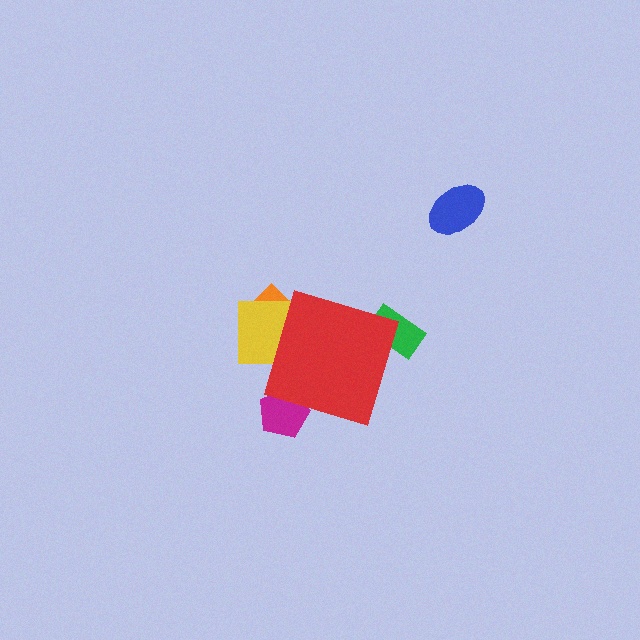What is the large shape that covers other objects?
A red diamond.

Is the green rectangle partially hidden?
Yes, the green rectangle is partially hidden behind the red diamond.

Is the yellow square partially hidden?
Yes, the yellow square is partially hidden behind the red diamond.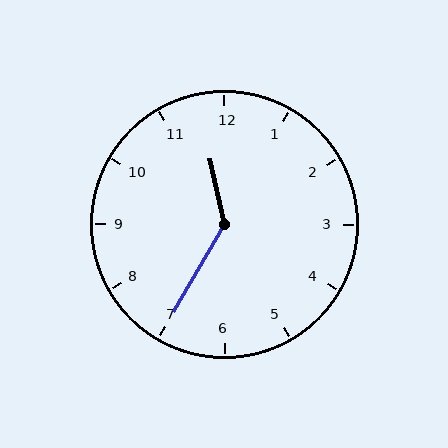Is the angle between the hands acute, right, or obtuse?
It is obtuse.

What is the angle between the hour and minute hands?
Approximately 138 degrees.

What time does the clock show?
11:35.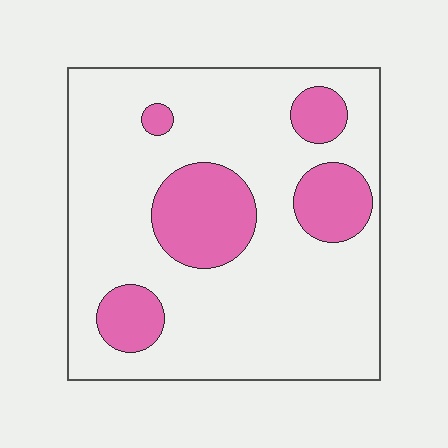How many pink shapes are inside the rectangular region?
5.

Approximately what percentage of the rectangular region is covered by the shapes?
Approximately 20%.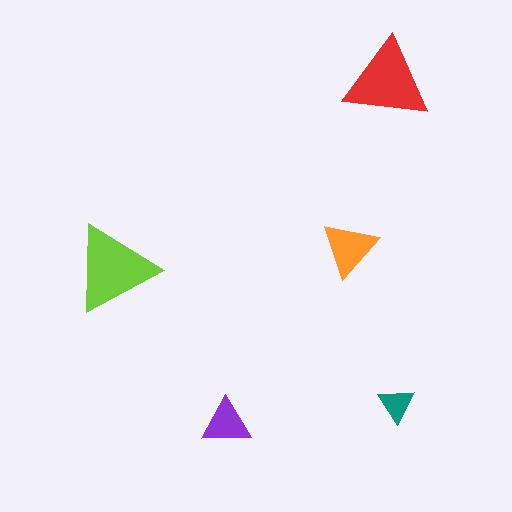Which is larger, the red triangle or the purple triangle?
The red one.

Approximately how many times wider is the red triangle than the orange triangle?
About 1.5 times wider.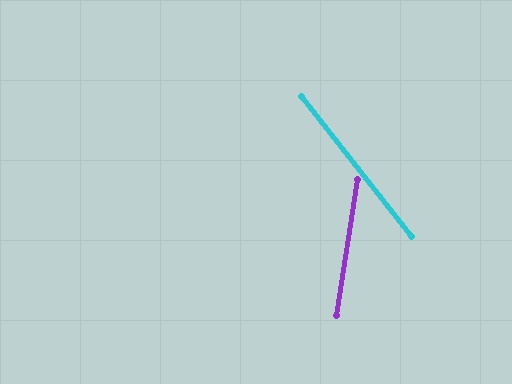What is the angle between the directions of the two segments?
Approximately 47 degrees.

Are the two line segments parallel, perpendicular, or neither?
Neither parallel nor perpendicular — they differ by about 47°.